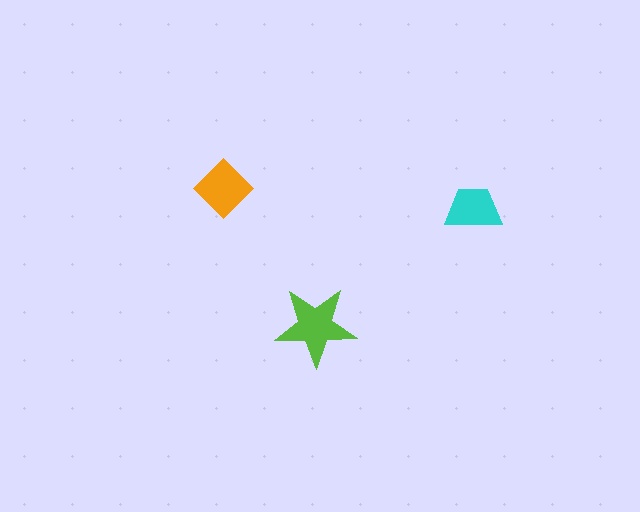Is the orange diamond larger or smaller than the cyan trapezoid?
Larger.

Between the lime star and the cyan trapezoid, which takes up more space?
The lime star.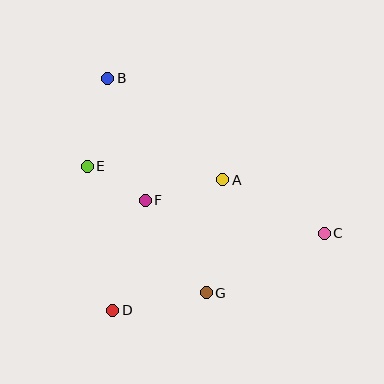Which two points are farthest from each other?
Points B and C are farthest from each other.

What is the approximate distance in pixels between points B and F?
The distance between B and F is approximately 128 pixels.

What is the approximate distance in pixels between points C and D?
The distance between C and D is approximately 225 pixels.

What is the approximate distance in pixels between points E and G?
The distance between E and G is approximately 173 pixels.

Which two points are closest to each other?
Points E and F are closest to each other.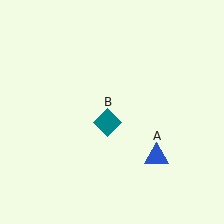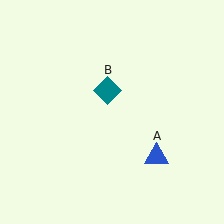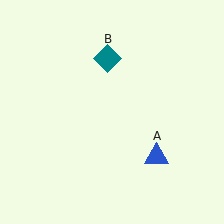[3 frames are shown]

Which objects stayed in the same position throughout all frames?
Blue triangle (object A) remained stationary.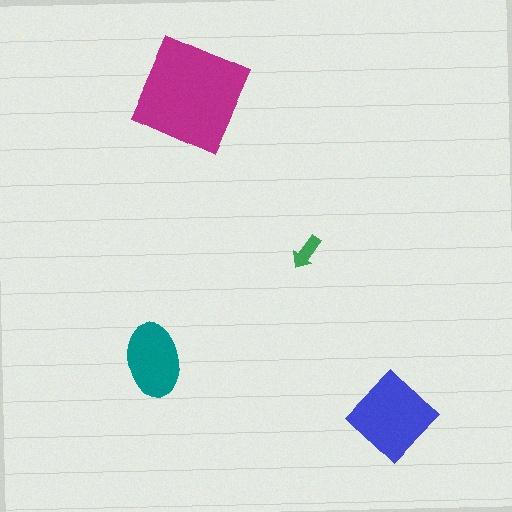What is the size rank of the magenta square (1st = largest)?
1st.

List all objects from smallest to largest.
The green arrow, the teal ellipse, the blue diamond, the magenta square.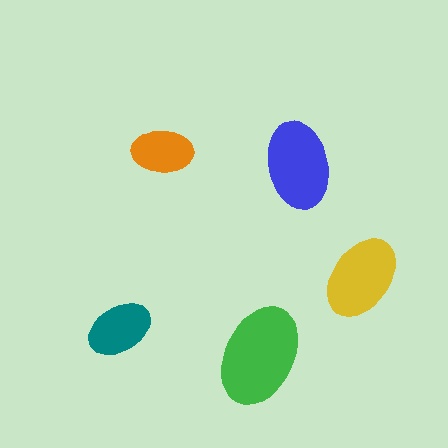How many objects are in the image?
There are 5 objects in the image.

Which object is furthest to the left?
The teal ellipse is leftmost.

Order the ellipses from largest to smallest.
the green one, the blue one, the yellow one, the teal one, the orange one.